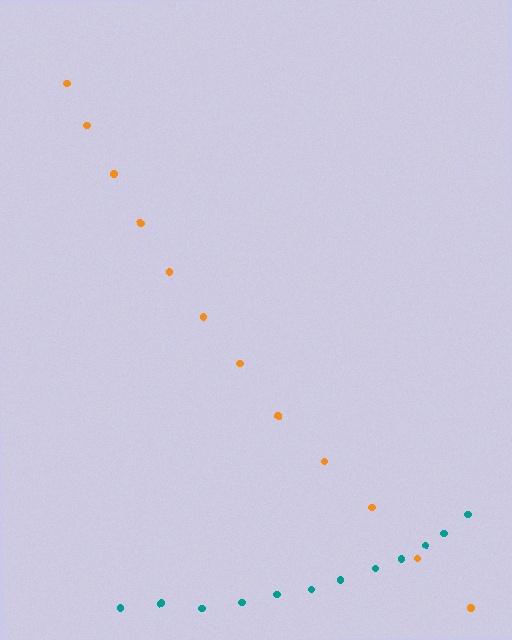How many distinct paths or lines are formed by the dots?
There are 2 distinct paths.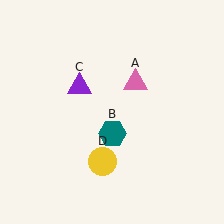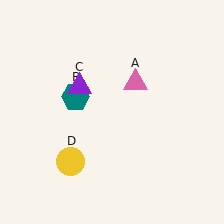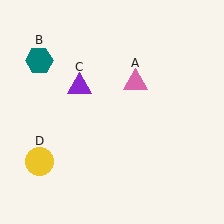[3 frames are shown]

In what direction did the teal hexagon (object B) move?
The teal hexagon (object B) moved up and to the left.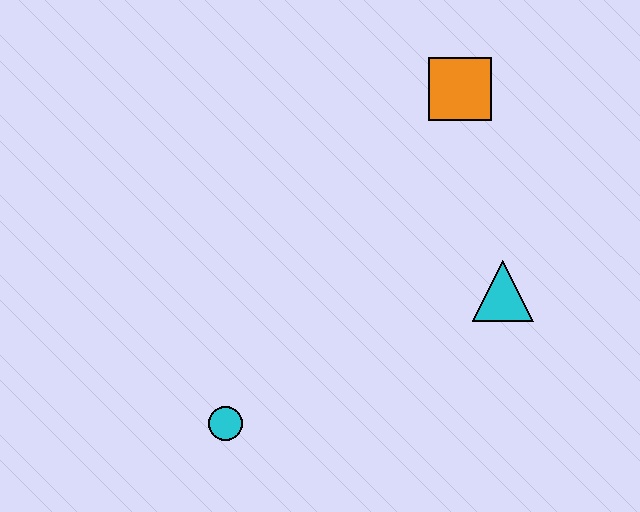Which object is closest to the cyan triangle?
The orange square is closest to the cyan triangle.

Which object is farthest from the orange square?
The cyan circle is farthest from the orange square.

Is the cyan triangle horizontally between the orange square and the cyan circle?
No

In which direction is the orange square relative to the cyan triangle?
The orange square is above the cyan triangle.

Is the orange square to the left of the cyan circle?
No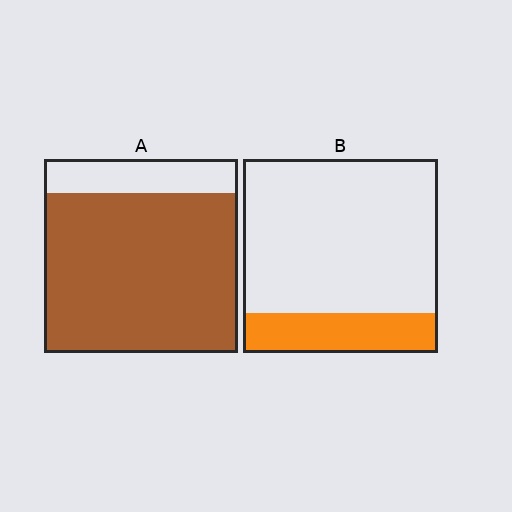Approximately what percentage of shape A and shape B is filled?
A is approximately 80% and B is approximately 20%.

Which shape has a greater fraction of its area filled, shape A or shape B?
Shape A.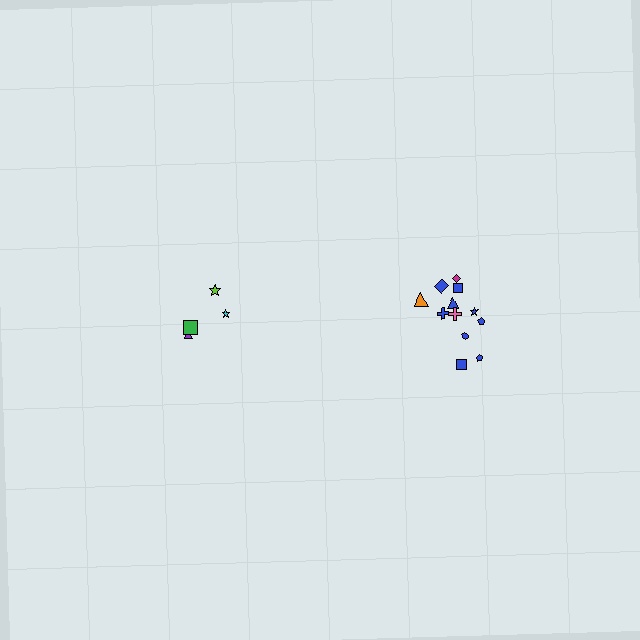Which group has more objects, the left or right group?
The right group.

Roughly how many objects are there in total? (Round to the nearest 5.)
Roughly 15 objects in total.